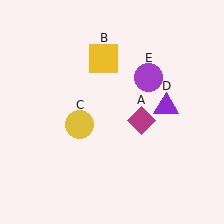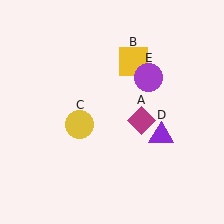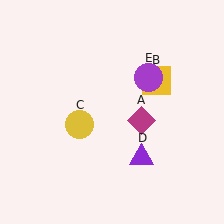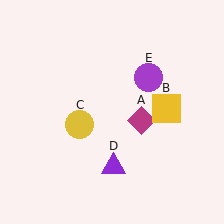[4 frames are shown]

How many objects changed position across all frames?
2 objects changed position: yellow square (object B), purple triangle (object D).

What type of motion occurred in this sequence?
The yellow square (object B), purple triangle (object D) rotated clockwise around the center of the scene.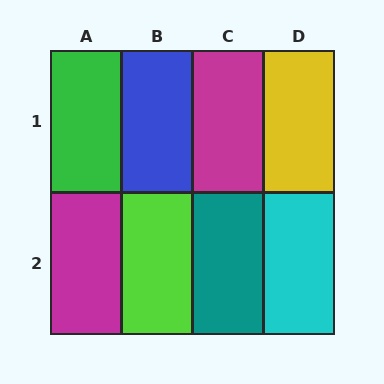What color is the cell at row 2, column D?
Cyan.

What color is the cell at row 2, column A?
Magenta.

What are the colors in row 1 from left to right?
Green, blue, magenta, yellow.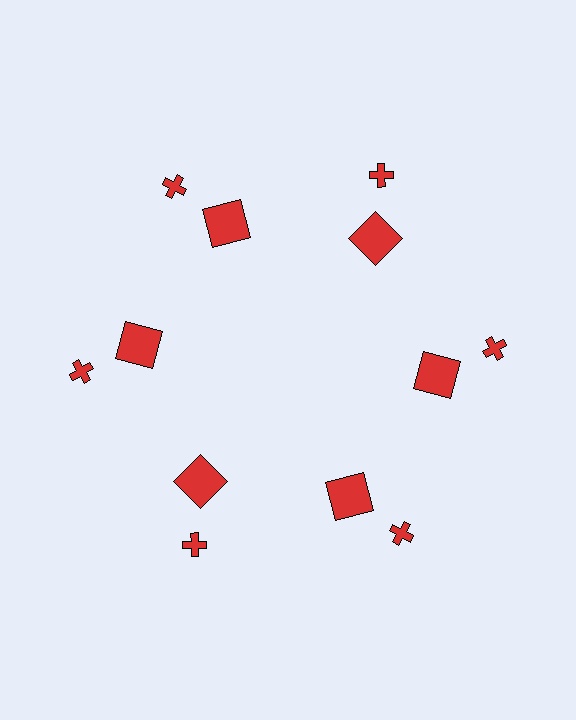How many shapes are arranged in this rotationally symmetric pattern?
There are 12 shapes, arranged in 6 groups of 2.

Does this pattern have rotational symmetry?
Yes, this pattern has 6-fold rotational symmetry. It looks the same after rotating 60 degrees around the center.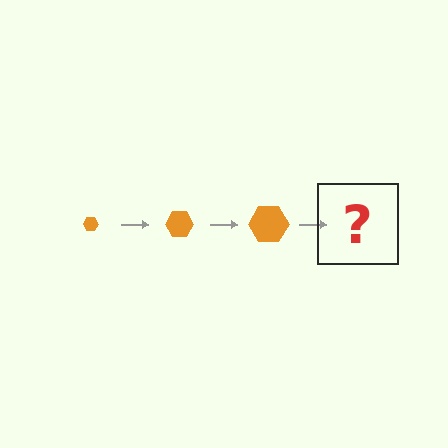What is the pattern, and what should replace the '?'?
The pattern is that the hexagon gets progressively larger each step. The '?' should be an orange hexagon, larger than the previous one.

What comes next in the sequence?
The next element should be an orange hexagon, larger than the previous one.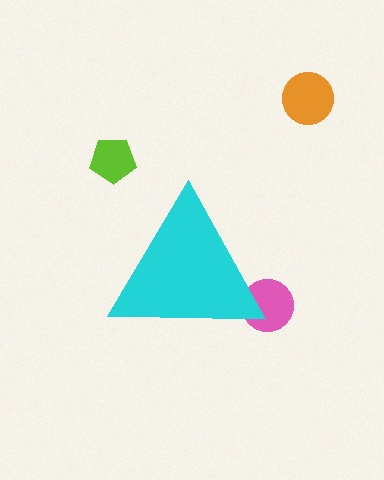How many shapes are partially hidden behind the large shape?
1 shape is partially hidden.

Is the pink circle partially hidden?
Yes, the pink circle is partially hidden behind the cyan triangle.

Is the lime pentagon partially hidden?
No, the lime pentagon is fully visible.